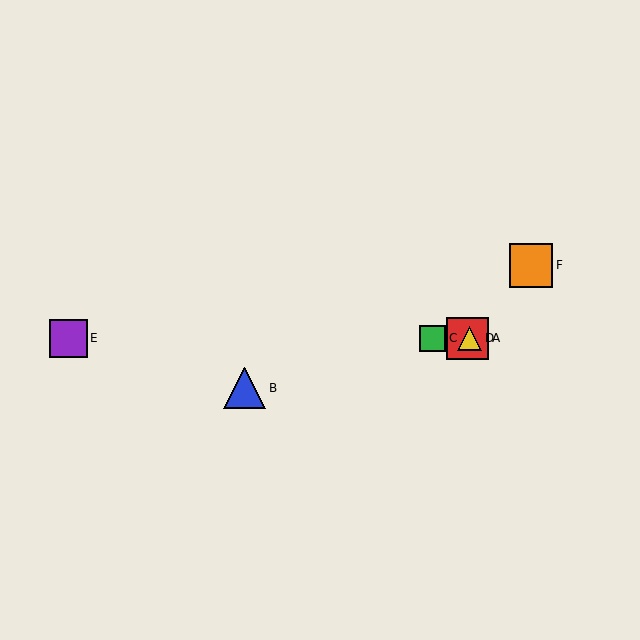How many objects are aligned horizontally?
4 objects (A, C, D, E) are aligned horizontally.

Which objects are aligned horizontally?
Objects A, C, D, E are aligned horizontally.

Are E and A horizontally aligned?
Yes, both are at y≈338.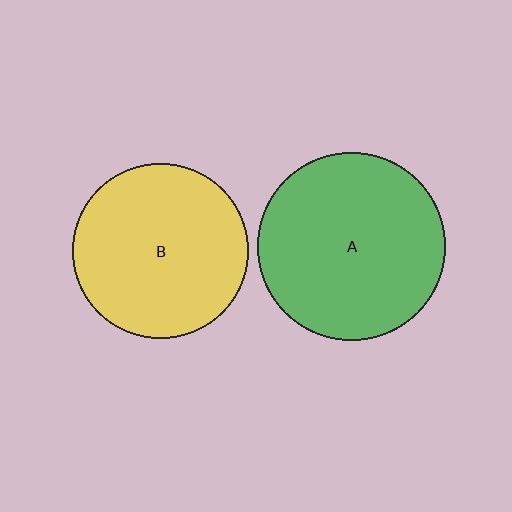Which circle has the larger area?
Circle A (green).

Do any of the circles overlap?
No, none of the circles overlap.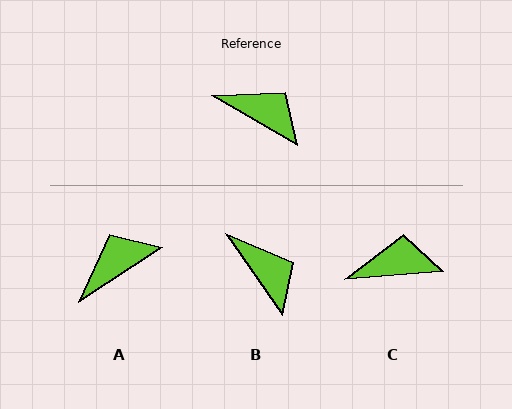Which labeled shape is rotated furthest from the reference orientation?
A, about 63 degrees away.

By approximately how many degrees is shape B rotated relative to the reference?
Approximately 25 degrees clockwise.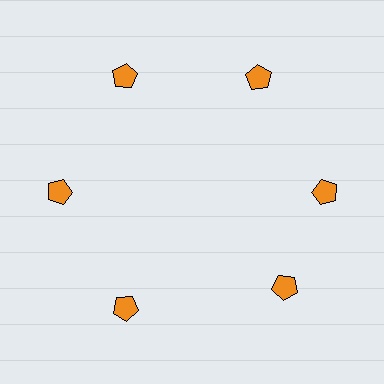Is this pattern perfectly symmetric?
No. The 6 orange pentagons are arranged in a ring, but one element near the 5 o'clock position is rotated out of alignment along the ring, breaking the 6-fold rotational symmetry.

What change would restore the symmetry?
The symmetry would be restored by rotating it back into even spacing with its neighbors so that all 6 pentagons sit at equal angles and equal distance from the center.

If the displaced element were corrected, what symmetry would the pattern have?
It would have 6-fold rotational symmetry — the pattern would map onto itself every 60 degrees.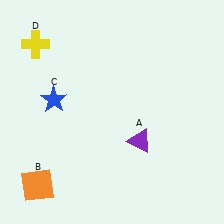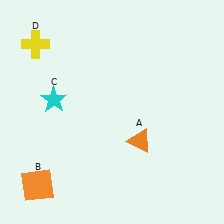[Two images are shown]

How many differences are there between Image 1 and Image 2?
There are 2 differences between the two images.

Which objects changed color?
A changed from purple to orange. C changed from blue to cyan.